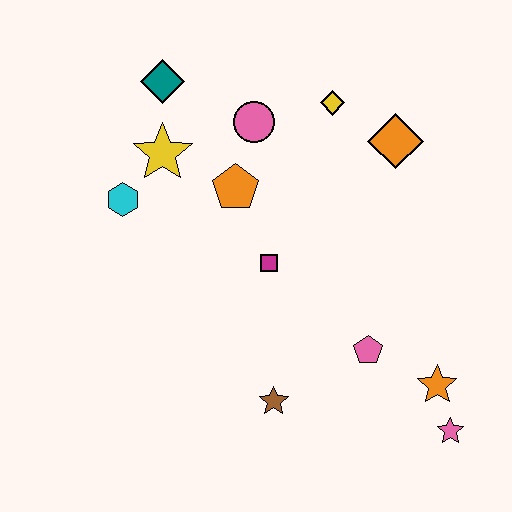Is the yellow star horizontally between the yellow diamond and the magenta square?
No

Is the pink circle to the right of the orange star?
No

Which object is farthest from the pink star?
The teal diamond is farthest from the pink star.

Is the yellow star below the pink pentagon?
No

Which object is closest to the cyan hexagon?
The yellow star is closest to the cyan hexagon.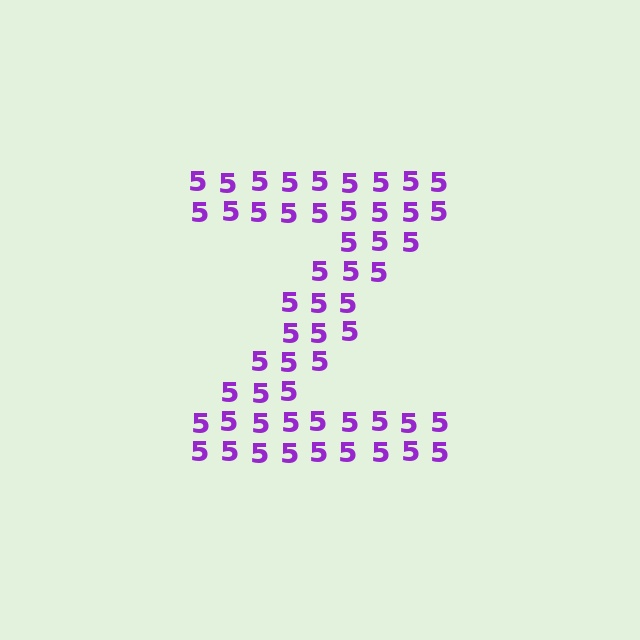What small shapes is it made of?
It is made of small digit 5's.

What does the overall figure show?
The overall figure shows the letter Z.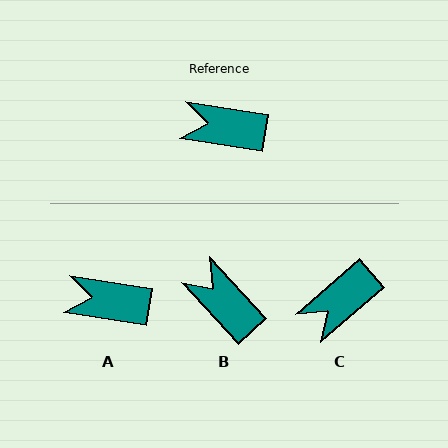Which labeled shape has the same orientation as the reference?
A.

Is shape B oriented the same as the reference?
No, it is off by about 39 degrees.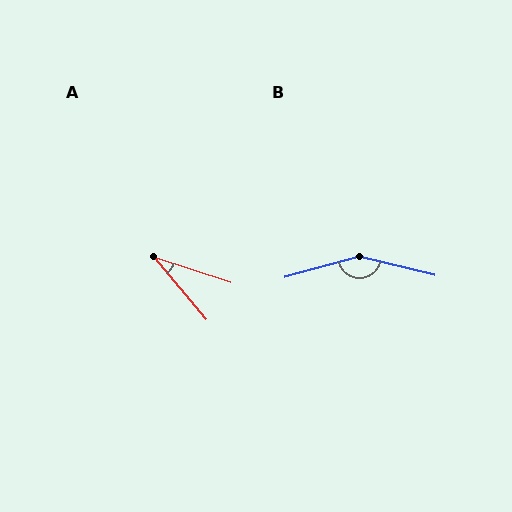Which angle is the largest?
B, at approximately 151 degrees.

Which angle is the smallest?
A, at approximately 32 degrees.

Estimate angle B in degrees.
Approximately 151 degrees.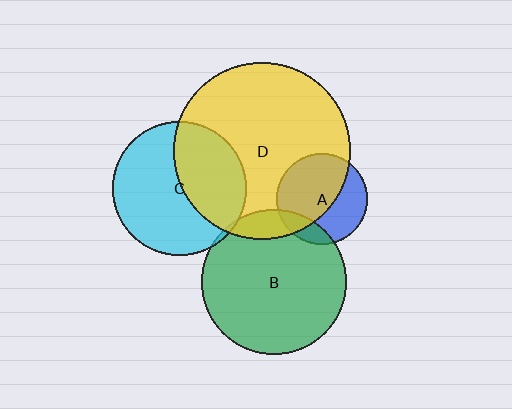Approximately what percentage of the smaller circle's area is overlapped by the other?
Approximately 5%.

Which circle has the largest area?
Circle D (yellow).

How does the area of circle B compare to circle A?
Approximately 2.5 times.